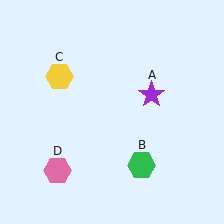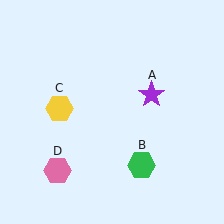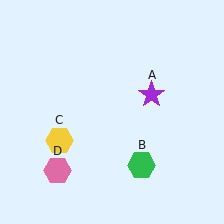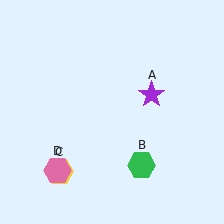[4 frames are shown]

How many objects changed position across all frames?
1 object changed position: yellow hexagon (object C).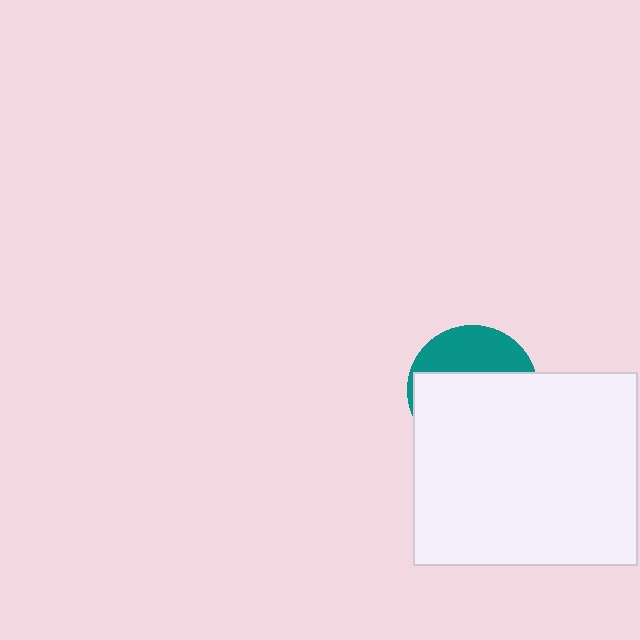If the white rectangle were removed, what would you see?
You would see the complete teal circle.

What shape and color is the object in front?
The object in front is a white rectangle.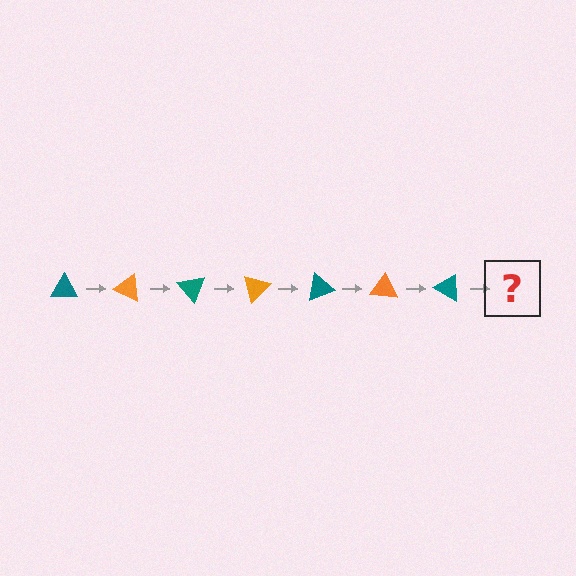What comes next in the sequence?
The next element should be an orange triangle, rotated 175 degrees from the start.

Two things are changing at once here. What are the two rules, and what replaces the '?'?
The two rules are that it rotates 25 degrees each step and the color cycles through teal and orange. The '?' should be an orange triangle, rotated 175 degrees from the start.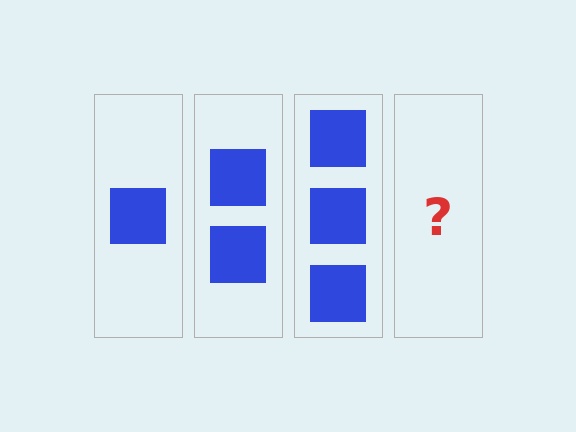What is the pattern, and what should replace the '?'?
The pattern is that each step adds one more square. The '?' should be 4 squares.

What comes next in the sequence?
The next element should be 4 squares.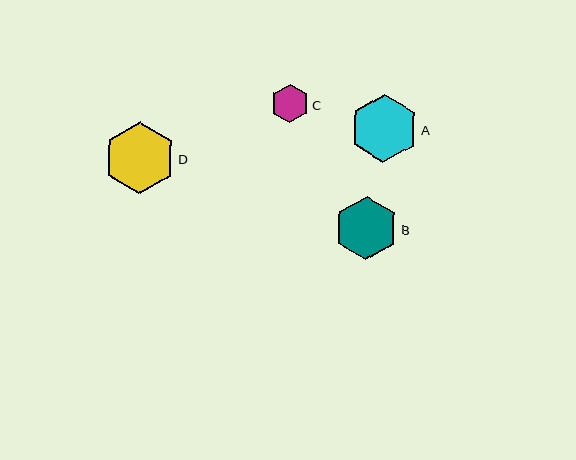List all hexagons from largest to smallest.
From largest to smallest: D, A, B, C.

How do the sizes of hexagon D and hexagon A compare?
Hexagon D and hexagon A are approximately the same size.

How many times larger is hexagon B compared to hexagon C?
Hexagon B is approximately 1.6 times the size of hexagon C.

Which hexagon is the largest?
Hexagon D is the largest with a size of approximately 72 pixels.